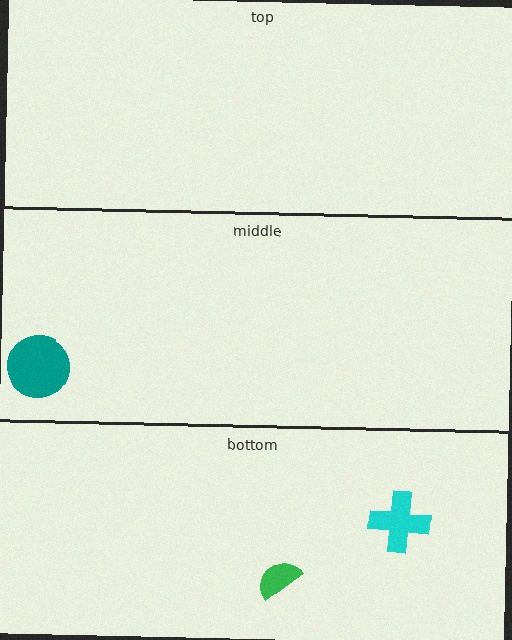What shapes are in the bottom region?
The green semicircle, the cyan cross.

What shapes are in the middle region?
The teal circle.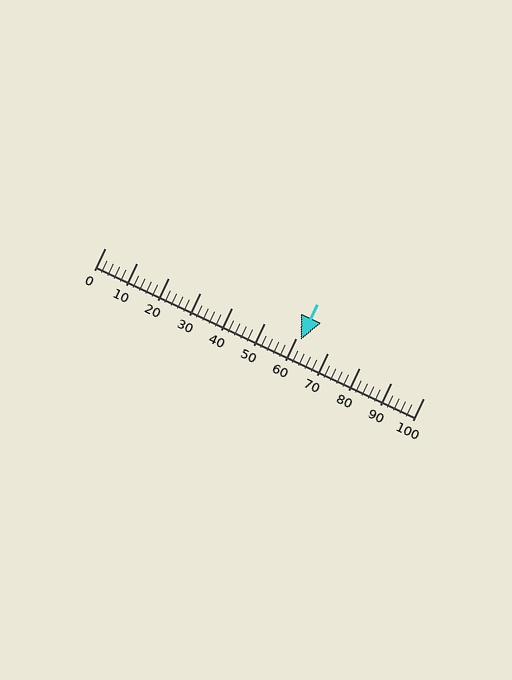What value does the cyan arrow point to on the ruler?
The cyan arrow points to approximately 61.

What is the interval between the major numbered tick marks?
The major tick marks are spaced 10 units apart.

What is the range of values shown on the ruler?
The ruler shows values from 0 to 100.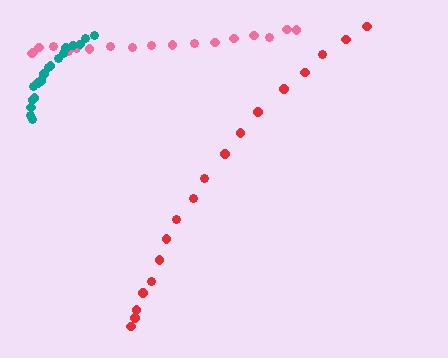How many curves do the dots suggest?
There are 3 distinct paths.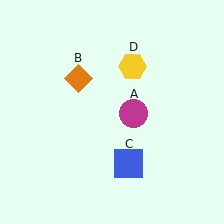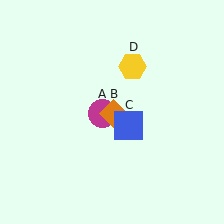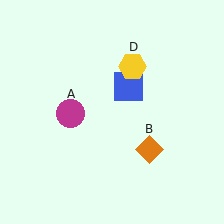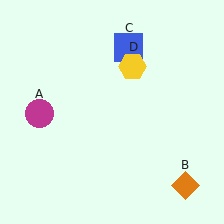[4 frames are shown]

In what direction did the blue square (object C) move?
The blue square (object C) moved up.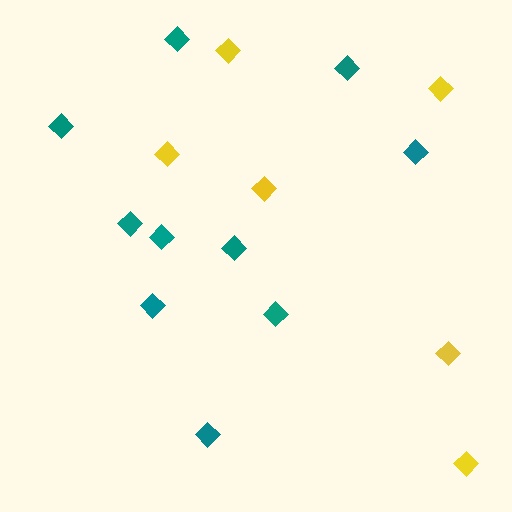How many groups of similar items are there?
There are 2 groups: one group of yellow diamonds (6) and one group of teal diamonds (10).